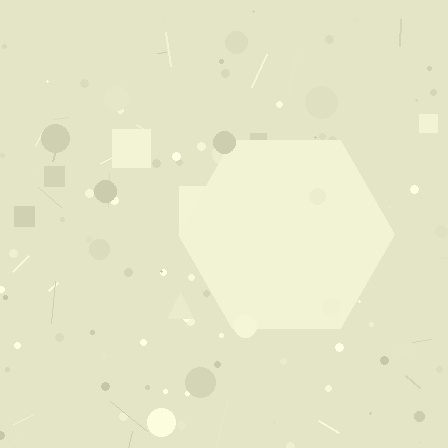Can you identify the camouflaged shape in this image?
The camouflaged shape is a hexagon.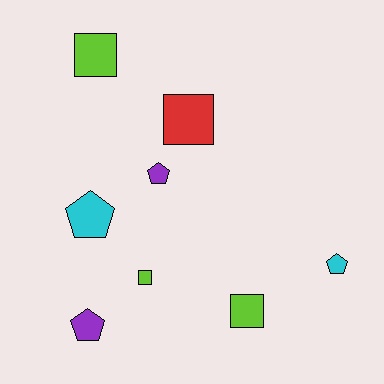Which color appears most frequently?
Lime, with 3 objects.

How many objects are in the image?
There are 8 objects.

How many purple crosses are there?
There are no purple crosses.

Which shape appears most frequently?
Pentagon, with 4 objects.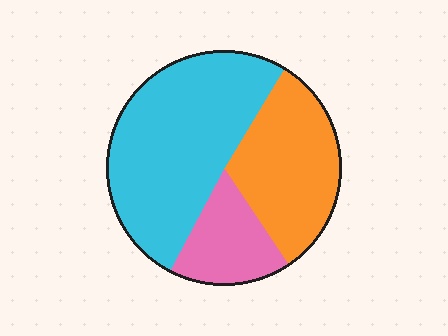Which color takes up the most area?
Cyan, at roughly 50%.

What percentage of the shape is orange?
Orange covers around 30% of the shape.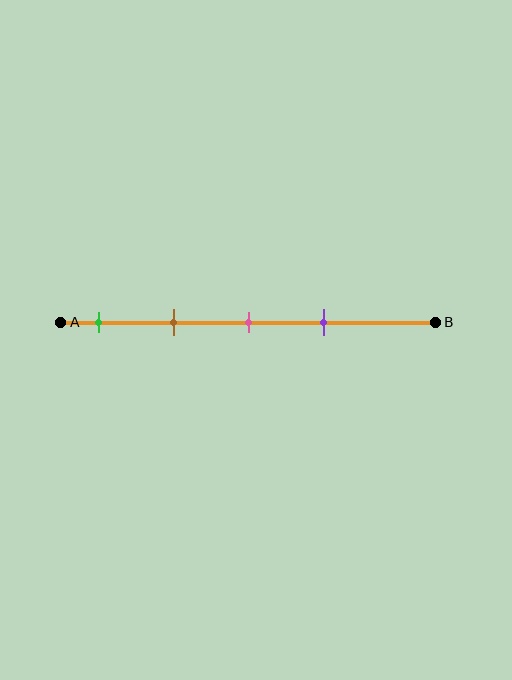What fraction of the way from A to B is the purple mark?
The purple mark is approximately 70% (0.7) of the way from A to B.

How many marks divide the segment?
There are 4 marks dividing the segment.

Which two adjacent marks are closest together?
The pink and purple marks are the closest adjacent pair.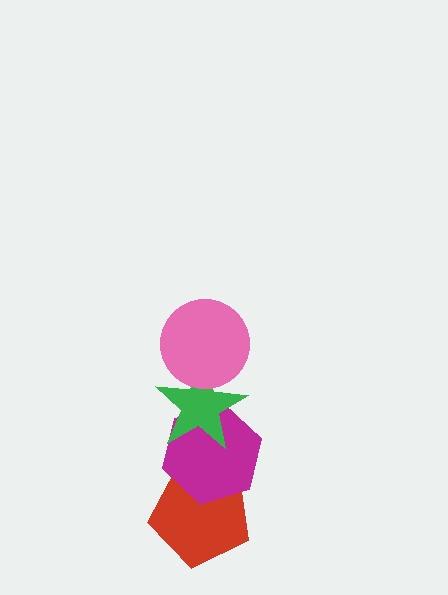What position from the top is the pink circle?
The pink circle is 1st from the top.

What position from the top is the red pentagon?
The red pentagon is 4th from the top.